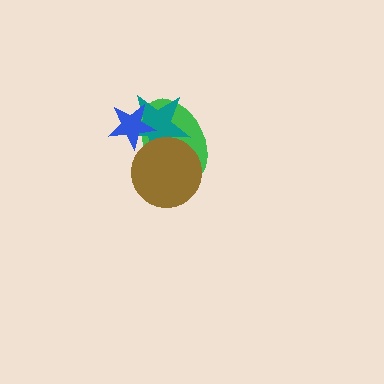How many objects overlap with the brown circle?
2 objects overlap with the brown circle.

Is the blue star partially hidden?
No, no other shape covers it.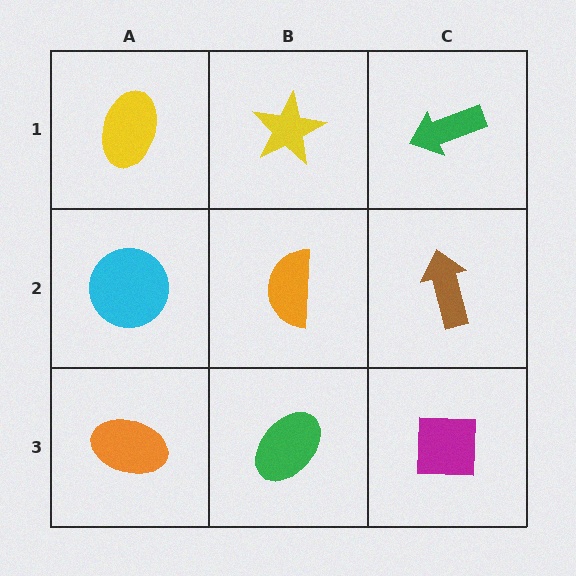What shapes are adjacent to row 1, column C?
A brown arrow (row 2, column C), a yellow star (row 1, column B).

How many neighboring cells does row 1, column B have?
3.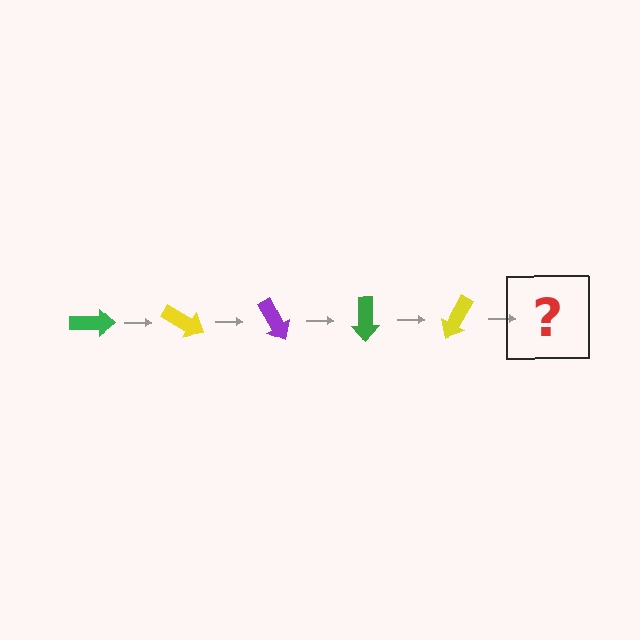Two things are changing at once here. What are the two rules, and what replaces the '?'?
The two rules are that it rotates 30 degrees each step and the color cycles through green, yellow, and purple. The '?' should be a purple arrow, rotated 150 degrees from the start.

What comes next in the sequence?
The next element should be a purple arrow, rotated 150 degrees from the start.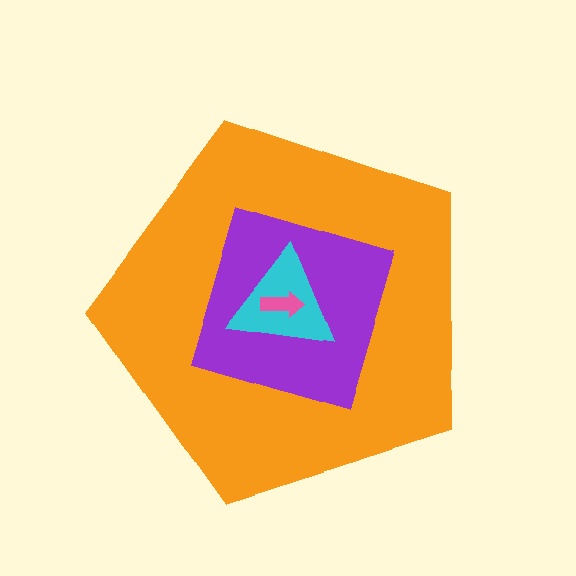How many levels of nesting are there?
4.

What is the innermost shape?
The pink arrow.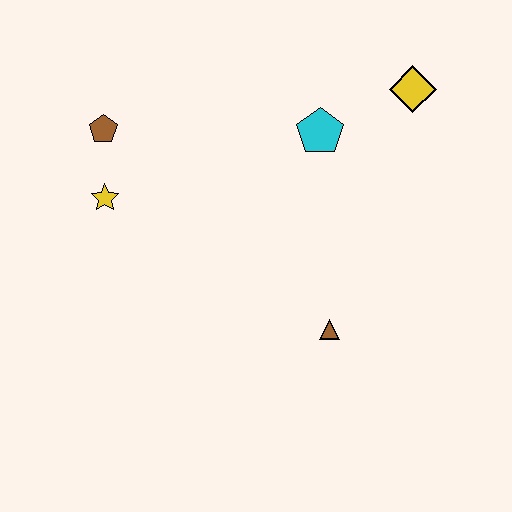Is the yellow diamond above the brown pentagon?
Yes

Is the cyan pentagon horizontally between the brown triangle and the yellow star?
Yes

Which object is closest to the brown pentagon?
The yellow star is closest to the brown pentagon.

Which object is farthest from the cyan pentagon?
The yellow star is farthest from the cyan pentagon.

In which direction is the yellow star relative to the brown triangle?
The yellow star is to the left of the brown triangle.